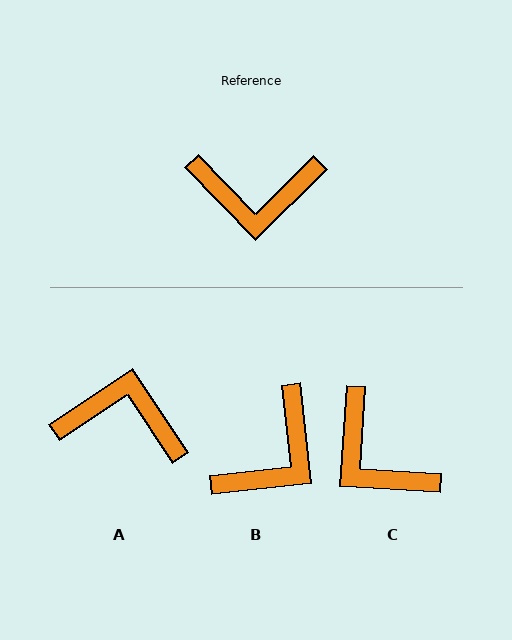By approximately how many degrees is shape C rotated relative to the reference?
Approximately 48 degrees clockwise.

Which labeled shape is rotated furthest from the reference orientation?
A, about 170 degrees away.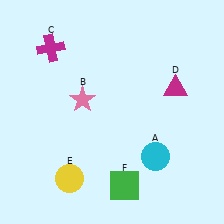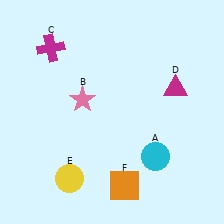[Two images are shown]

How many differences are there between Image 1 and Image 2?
There is 1 difference between the two images.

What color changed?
The square (F) changed from green in Image 1 to orange in Image 2.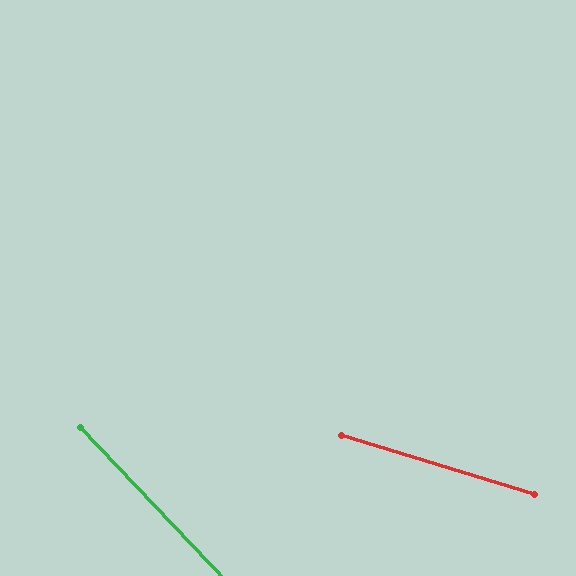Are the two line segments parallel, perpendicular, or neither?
Neither parallel nor perpendicular — they differ by about 29°.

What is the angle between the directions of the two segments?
Approximately 29 degrees.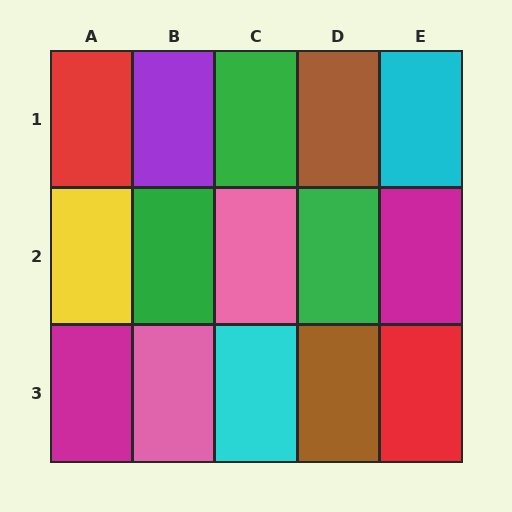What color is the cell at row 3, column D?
Brown.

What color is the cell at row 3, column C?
Cyan.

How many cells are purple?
1 cell is purple.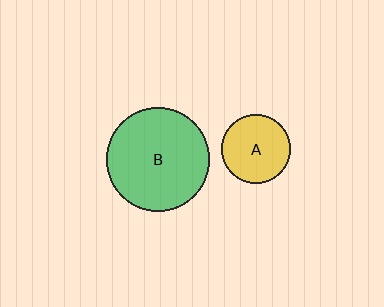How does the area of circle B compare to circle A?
Approximately 2.3 times.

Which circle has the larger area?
Circle B (green).